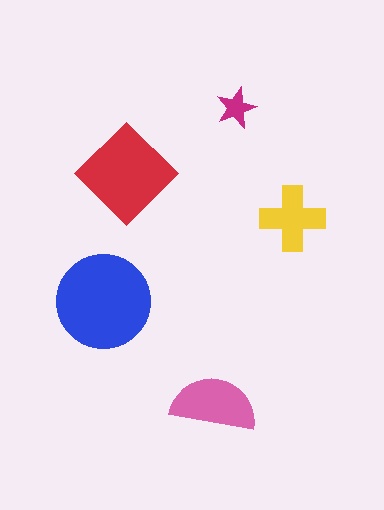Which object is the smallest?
The magenta star.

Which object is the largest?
The blue circle.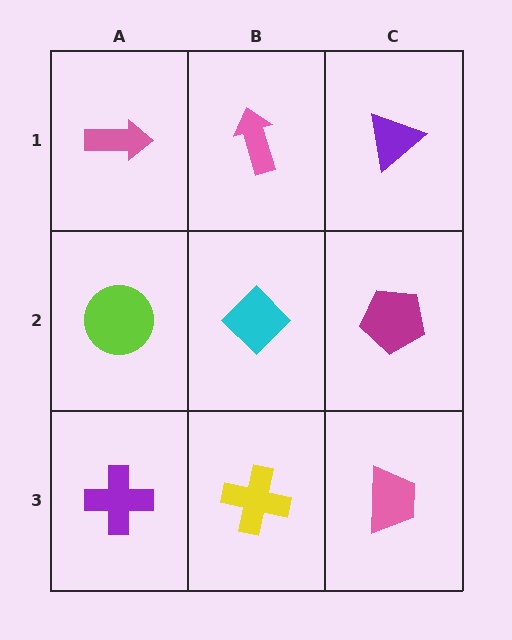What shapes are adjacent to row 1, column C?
A magenta pentagon (row 2, column C), a pink arrow (row 1, column B).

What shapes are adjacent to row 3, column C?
A magenta pentagon (row 2, column C), a yellow cross (row 3, column B).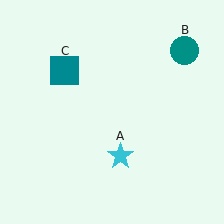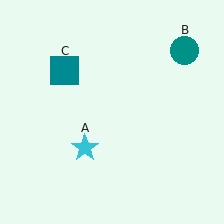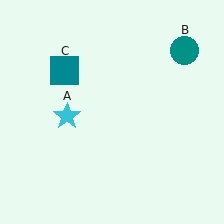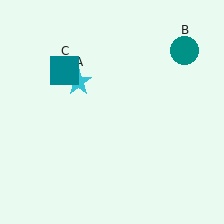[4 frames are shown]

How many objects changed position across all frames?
1 object changed position: cyan star (object A).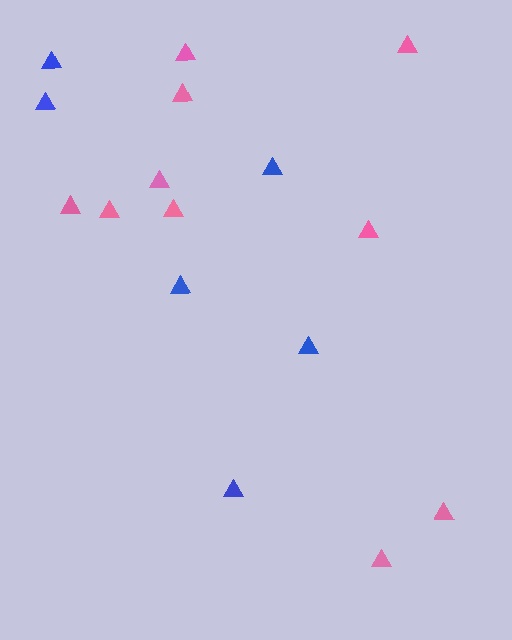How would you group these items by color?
There are 2 groups: one group of pink triangles (10) and one group of blue triangles (6).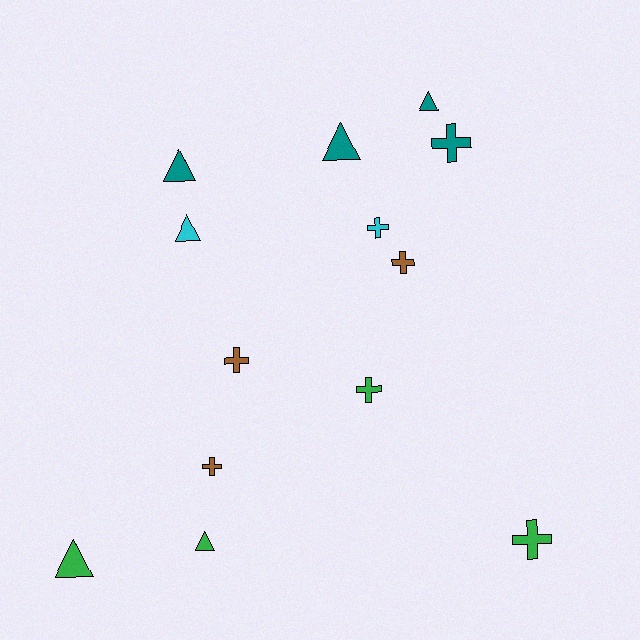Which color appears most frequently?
Green, with 4 objects.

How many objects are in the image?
There are 13 objects.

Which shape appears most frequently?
Cross, with 7 objects.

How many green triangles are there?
There are 2 green triangles.